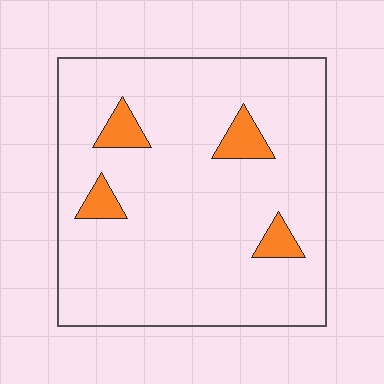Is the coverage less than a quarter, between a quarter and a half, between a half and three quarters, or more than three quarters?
Less than a quarter.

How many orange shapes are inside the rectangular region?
4.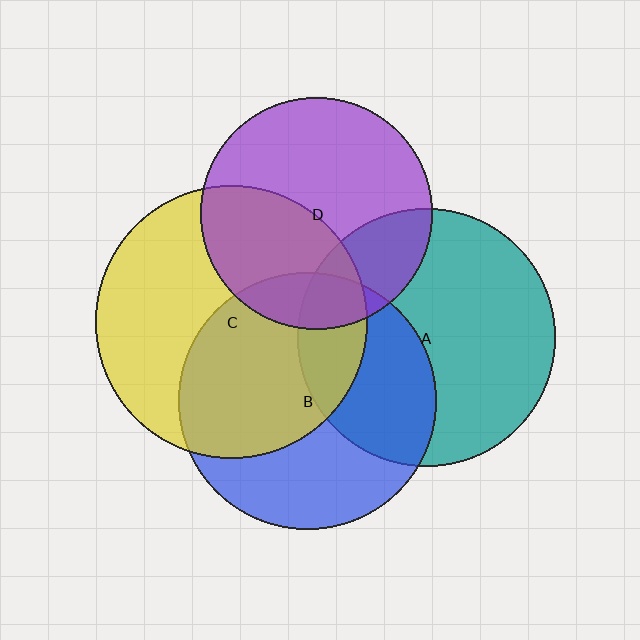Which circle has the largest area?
Circle C (yellow).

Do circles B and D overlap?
Yes.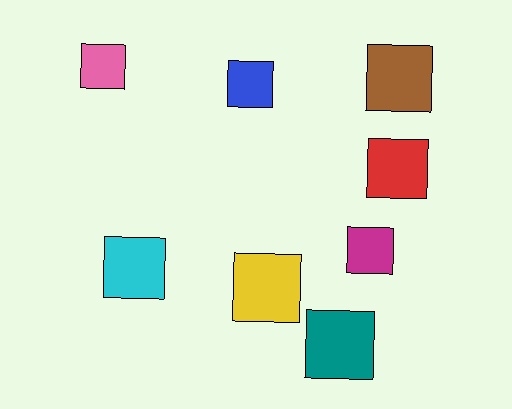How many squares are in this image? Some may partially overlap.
There are 8 squares.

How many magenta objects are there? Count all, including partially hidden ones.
There is 1 magenta object.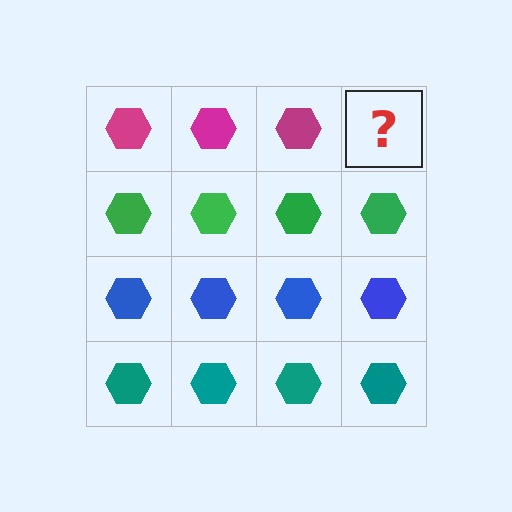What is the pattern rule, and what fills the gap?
The rule is that each row has a consistent color. The gap should be filled with a magenta hexagon.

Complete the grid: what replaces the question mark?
The question mark should be replaced with a magenta hexagon.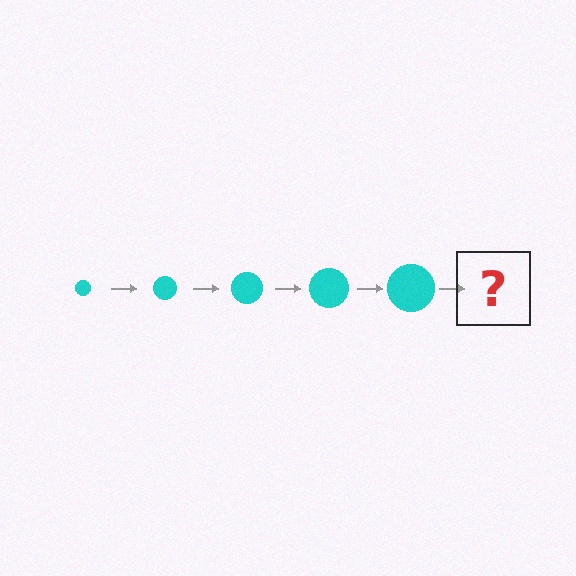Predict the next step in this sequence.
The next step is a cyan circle, larger than the previous one.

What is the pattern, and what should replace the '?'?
The pattern is that the circle gets progressively larger each step. The '?' should be a cyan circle, larger than the previous one.